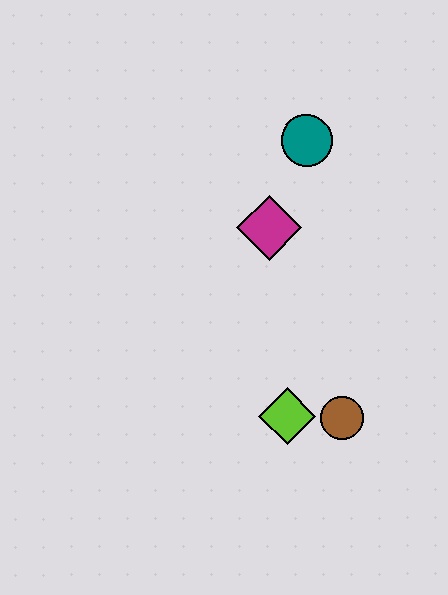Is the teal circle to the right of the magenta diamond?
Yes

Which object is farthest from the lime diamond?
The teal circle is farthest from the lime diamond.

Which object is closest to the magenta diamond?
The teal circle is closest to the magenta diamond.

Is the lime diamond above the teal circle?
No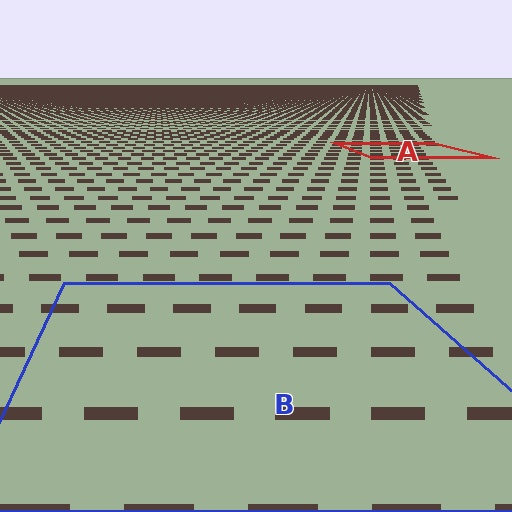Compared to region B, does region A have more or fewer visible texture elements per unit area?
Region A has more texture elements per unit area — they are packed more densely because it is farther away.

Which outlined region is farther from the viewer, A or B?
Region A is farther from the viewer — the texture elements inside it appear smaller and more densely packed.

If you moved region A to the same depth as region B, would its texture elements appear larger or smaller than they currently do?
They would appear larger. At a closer depth, the same texture elements are projected at a bigger on-screen size.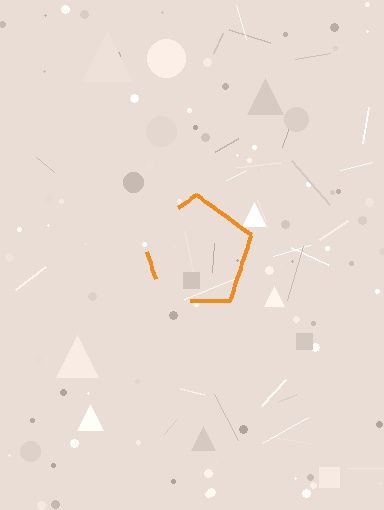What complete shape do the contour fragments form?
The contour fragments form a pentagon.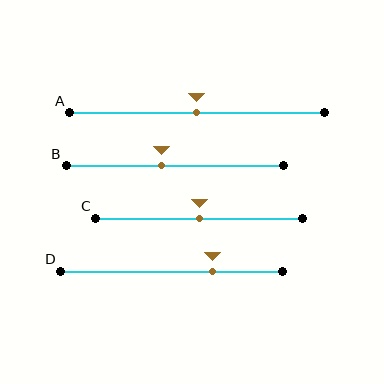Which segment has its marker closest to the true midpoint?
Segment A has its marker closest to the true midpoint.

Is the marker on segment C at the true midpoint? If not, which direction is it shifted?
Yes, the marker on segment C is at the true midpoint.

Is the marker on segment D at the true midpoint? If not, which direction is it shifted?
No, the marker on segment D is shifted to the right by about 19% of the segment length.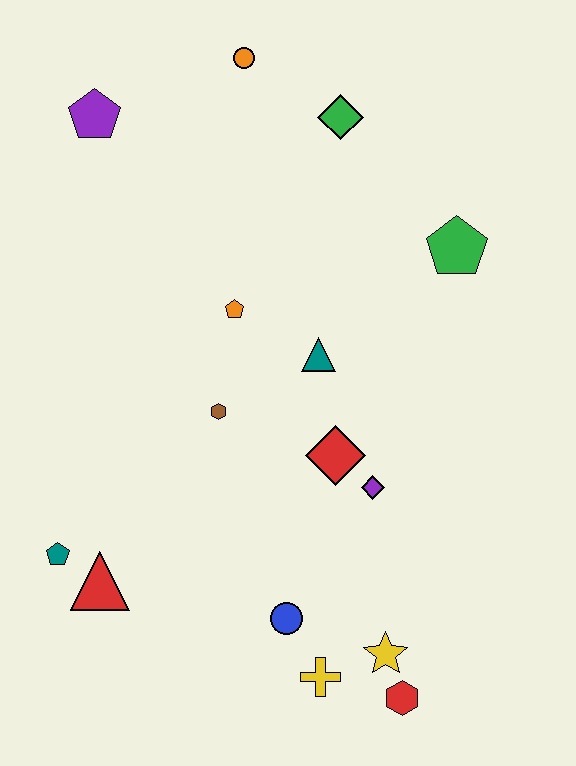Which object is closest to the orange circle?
The green diamond is closest to the orange circle.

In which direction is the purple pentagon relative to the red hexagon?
The purple pentagon is above the red hexagon.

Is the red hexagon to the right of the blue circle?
Yes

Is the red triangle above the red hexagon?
Yes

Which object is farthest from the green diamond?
The red hexagon is farthest from the green diamond.